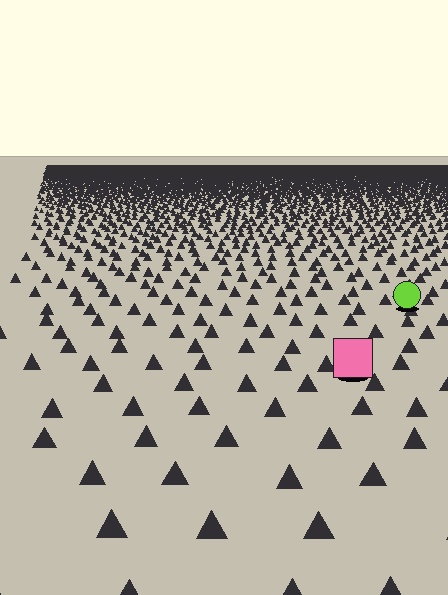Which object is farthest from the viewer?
The lime circle is farthest from the viewer. It appears smaller and the ground texture around it is denser.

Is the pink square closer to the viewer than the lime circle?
Yes. The pink square is closer — you can tell from the texture gradient: the ground texture is coarser near it.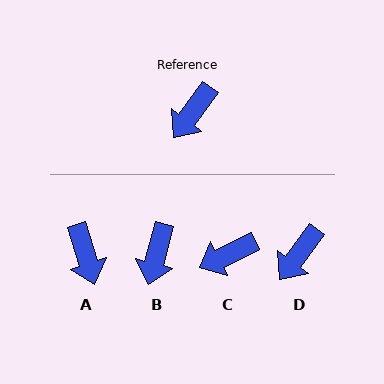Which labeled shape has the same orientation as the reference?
D.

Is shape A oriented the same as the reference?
No, it is off by about 54 degrees.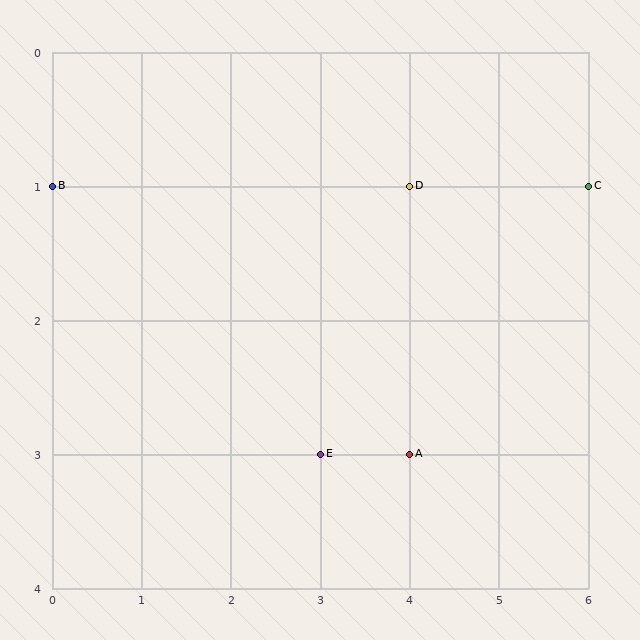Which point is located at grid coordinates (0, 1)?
Point B is at (0, 1).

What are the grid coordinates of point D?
Point D is at grid coordinates (4, 1).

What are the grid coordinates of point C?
Point C is at grid coordinates (6, 1).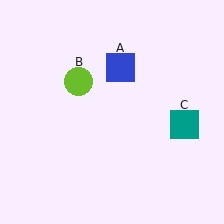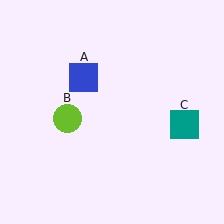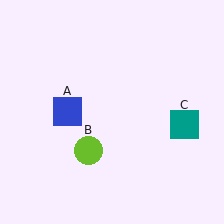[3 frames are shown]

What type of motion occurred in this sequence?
The blue square (object A), lime circle (object B) rotated counterclockwise around the center of the scene.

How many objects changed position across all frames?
2 objects changed position: blue square (object A), lime circle (object B).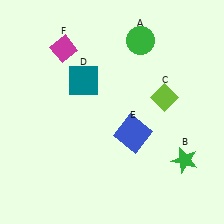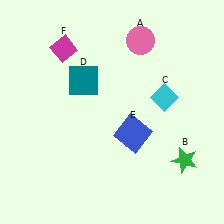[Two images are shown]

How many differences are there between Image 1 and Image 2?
There are 2 differences between the two images.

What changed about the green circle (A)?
In Image 1, A is green. In Image 2, it changed to pink.